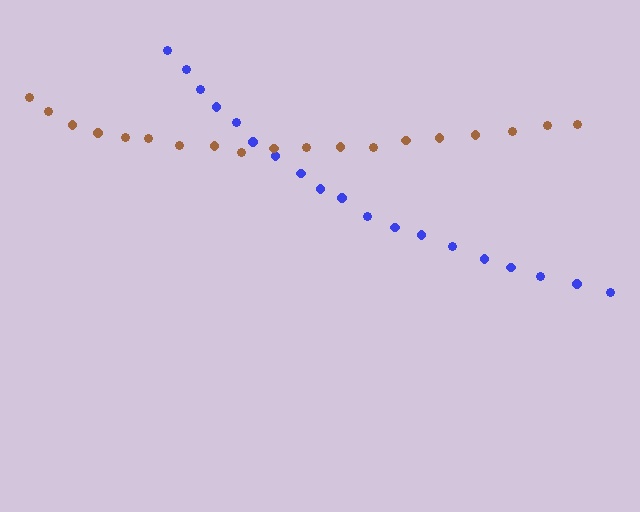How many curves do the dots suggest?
There are 2 distinct paths.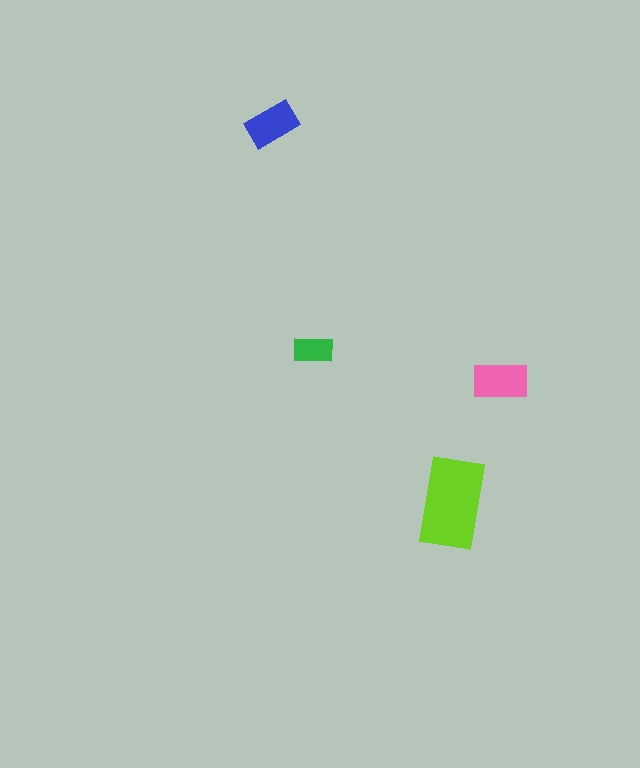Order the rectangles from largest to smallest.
the lime one, the pink one, the blue one, the green one.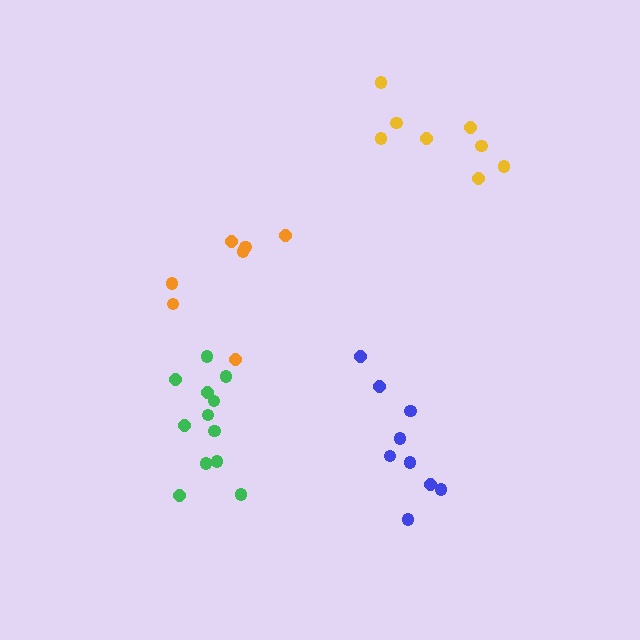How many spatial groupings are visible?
There are 4 spatial groupings.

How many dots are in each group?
Group 1: 8 dots, Group 2: 10 dots, Group 3: 7 dots, Group 4: 12 dots (37 total).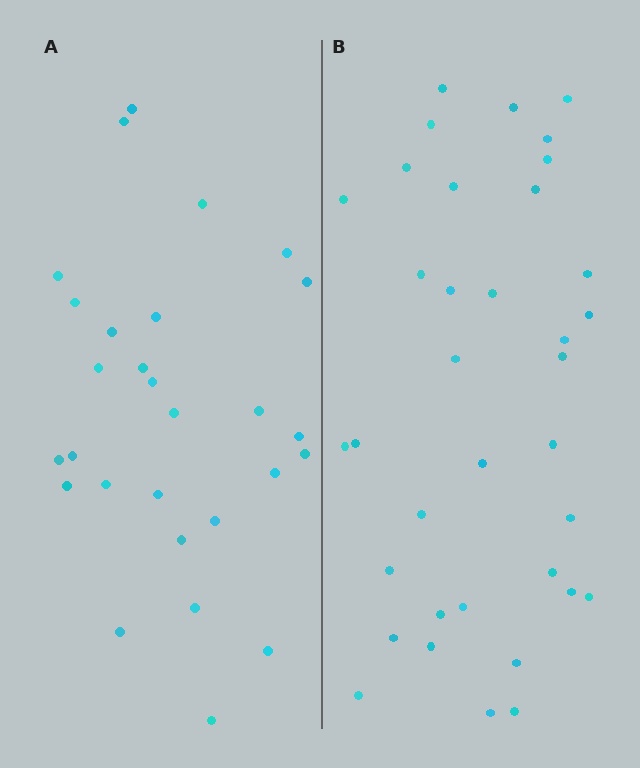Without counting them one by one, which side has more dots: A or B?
Region B (the right region) has more dots.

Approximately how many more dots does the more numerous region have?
Region B has roughly 8 or so more dots than region A.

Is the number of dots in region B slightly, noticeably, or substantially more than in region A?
Region B has noticeably more, but not dramatically so. The ratio is roughly 1.3 to 1.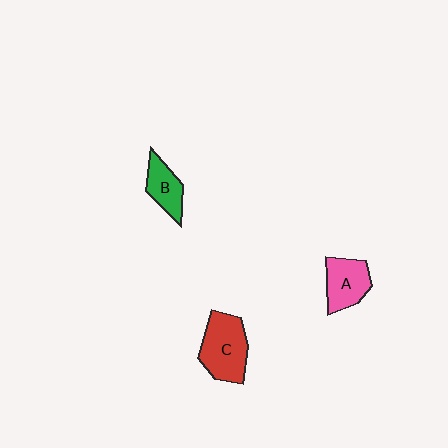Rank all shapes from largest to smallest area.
From largest to smallest: C (red), A (pink), B (green).